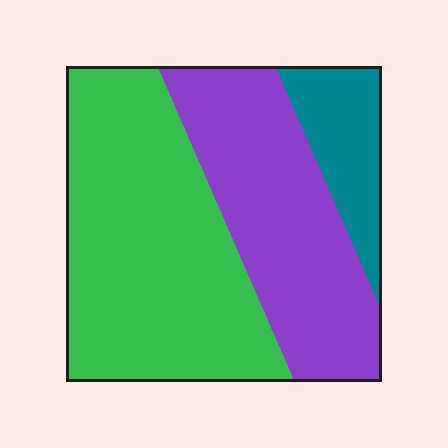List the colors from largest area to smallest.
From largest to smallest: green, purple, teal.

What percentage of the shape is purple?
Purple takes up about three eighths (3/8) of the shape.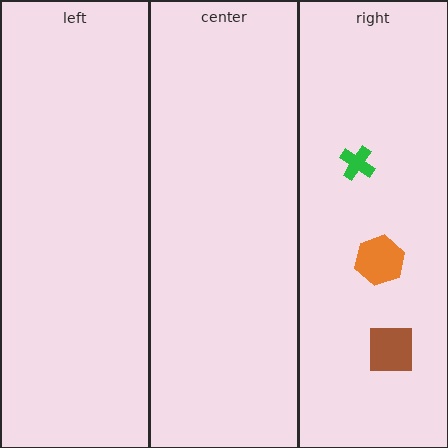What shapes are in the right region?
The brown square, the green cross, the orange hexagon.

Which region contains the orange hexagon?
The right region.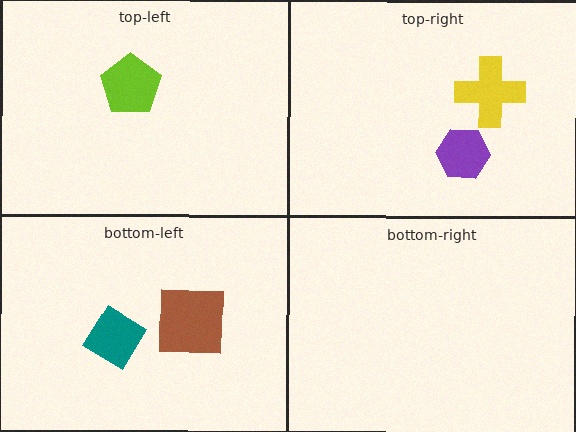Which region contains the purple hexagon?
The top-right region.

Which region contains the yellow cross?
The top-right region.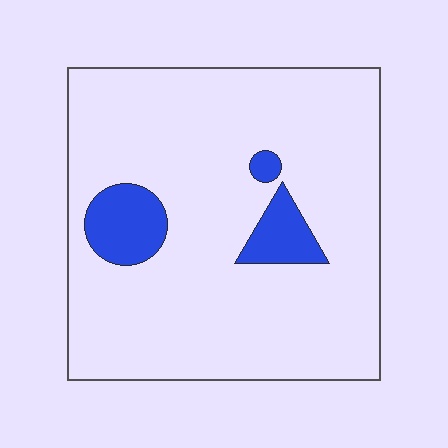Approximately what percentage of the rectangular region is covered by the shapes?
Approximately 10%.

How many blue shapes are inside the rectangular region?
3.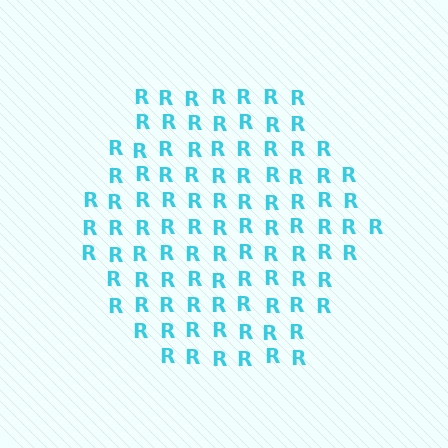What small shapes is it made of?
It is made of small letter R's.